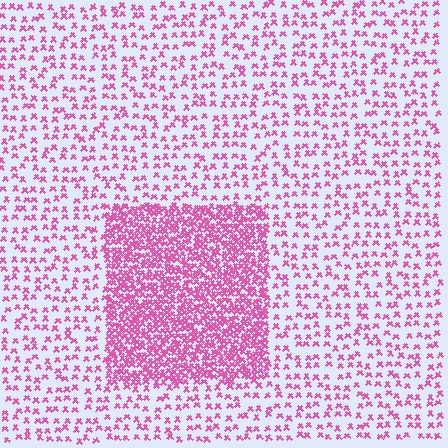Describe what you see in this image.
The image contains small pink elements arranged at two different densities. A rectangle-shaped region is visible where the elements are more densely packed than the surrounding area.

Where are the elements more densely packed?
The elements are more densely packed inside the rectangle boundary.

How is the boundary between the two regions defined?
The boundary is defined by a change in element density (approximately 3.0x ratio). All elements are the same color, size, and shape.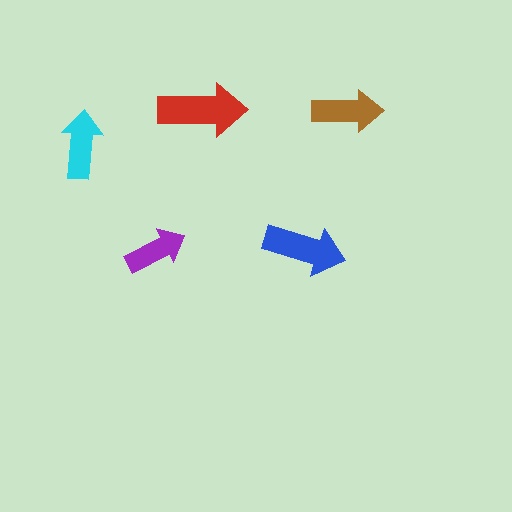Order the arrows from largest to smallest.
the red one, the blue one, the brown one, the cyan one, the purple one.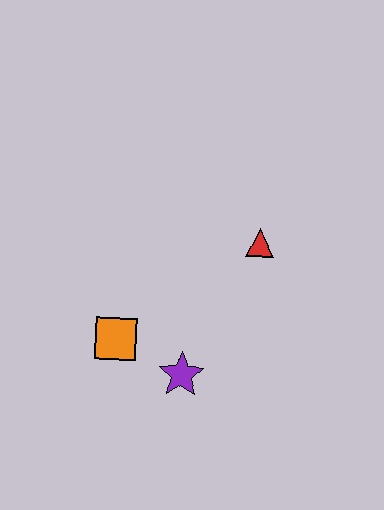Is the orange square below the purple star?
No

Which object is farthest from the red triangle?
The orange square is farthest from the red triangle.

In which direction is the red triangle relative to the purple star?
The red triangle is above the purple star.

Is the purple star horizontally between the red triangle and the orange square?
Yes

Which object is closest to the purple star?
The orange square is closest to the purple star.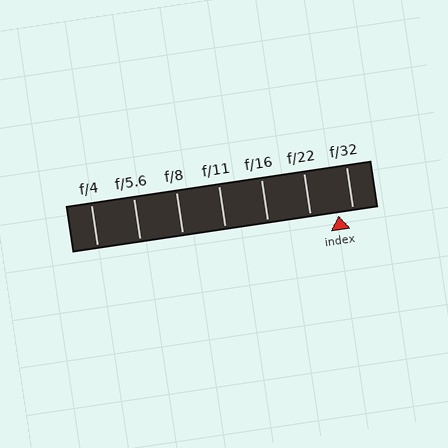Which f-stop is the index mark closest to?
The index mark is closest to f/32.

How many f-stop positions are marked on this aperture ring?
There are 7 f-stop positions marked.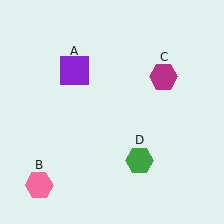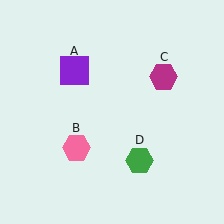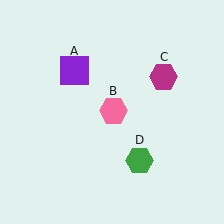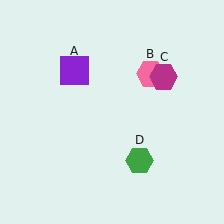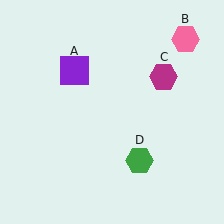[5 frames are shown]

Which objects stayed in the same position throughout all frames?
Purple square (object A) and magenta hexagon (object C) and green hexagon (object D) remained stationary.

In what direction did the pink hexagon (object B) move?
The pink hexagon (object B) moved up and to the right.